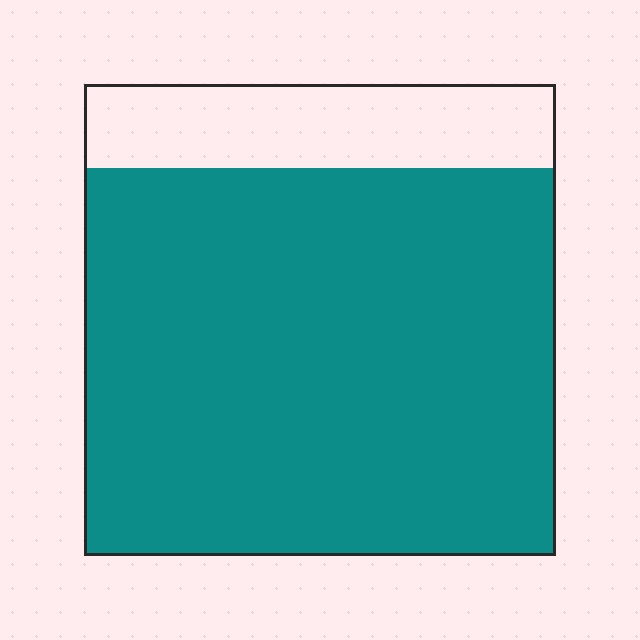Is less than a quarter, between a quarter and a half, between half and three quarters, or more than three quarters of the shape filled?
More than three quarters.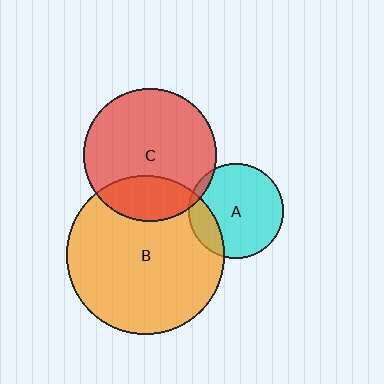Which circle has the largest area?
Circle B (orange).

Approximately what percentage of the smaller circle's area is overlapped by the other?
Approximately 25%.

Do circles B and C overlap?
Yes.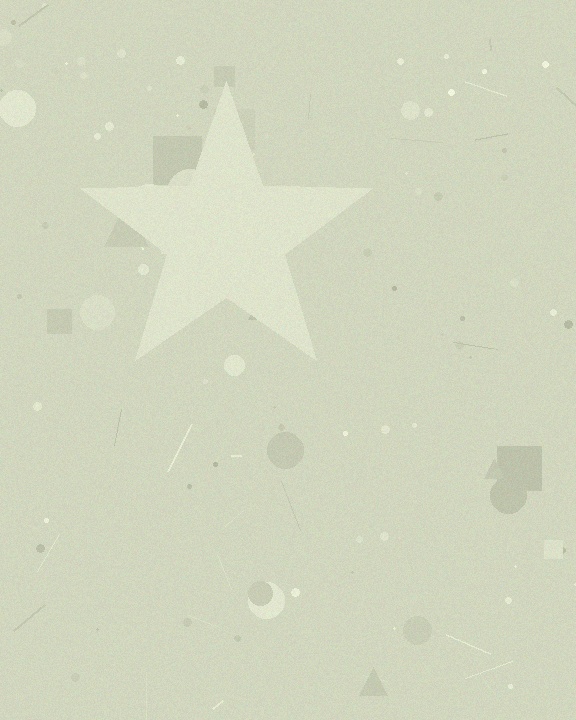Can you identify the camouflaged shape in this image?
The camouflaged shape is a star.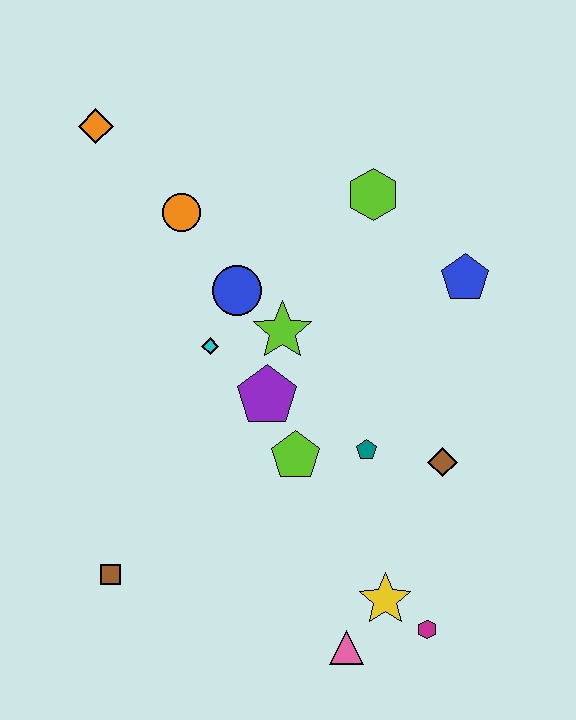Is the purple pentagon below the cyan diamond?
Yes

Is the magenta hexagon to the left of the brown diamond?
Yes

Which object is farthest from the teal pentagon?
The orange diamond is farthest from the teal pentagon.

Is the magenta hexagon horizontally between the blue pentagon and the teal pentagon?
Yes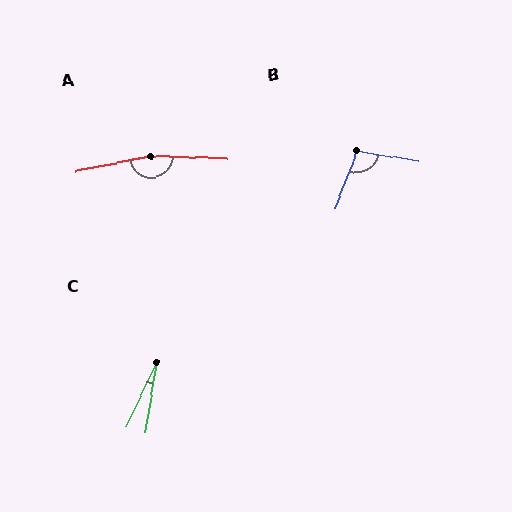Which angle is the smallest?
C, at approximately 16 degrees.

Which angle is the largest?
A, at approximately 167 degrees.